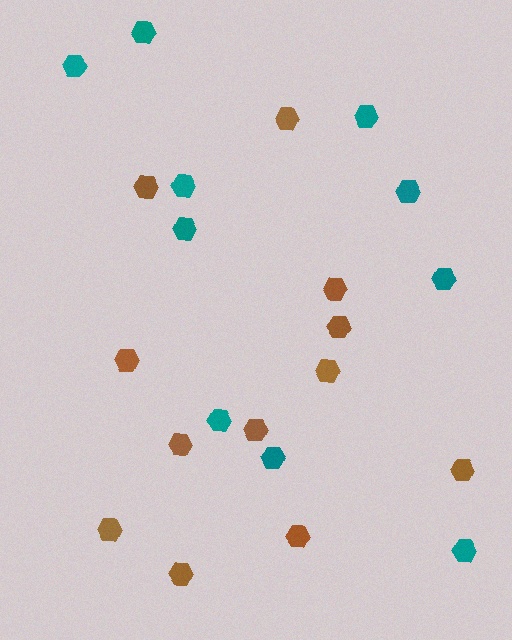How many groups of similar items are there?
There are 2 groups: one group of teal hexagons (10) and one group of brown hexagons (12).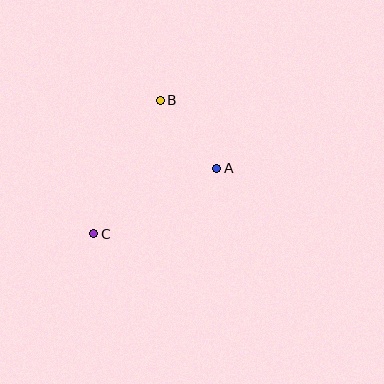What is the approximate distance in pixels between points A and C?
The distance between A and C is approximately 139 pixels.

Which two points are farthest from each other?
Points B and C are farthest from each other.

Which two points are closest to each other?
Points A and B are closest to each other.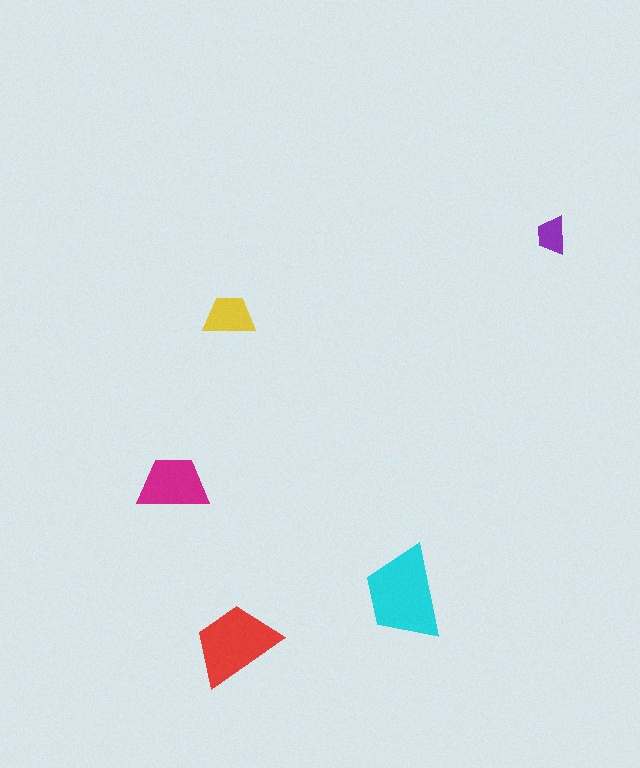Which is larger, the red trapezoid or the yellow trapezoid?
The red one.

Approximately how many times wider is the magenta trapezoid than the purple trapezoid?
About 2 times wider.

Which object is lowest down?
The red trapezoid is bottommost.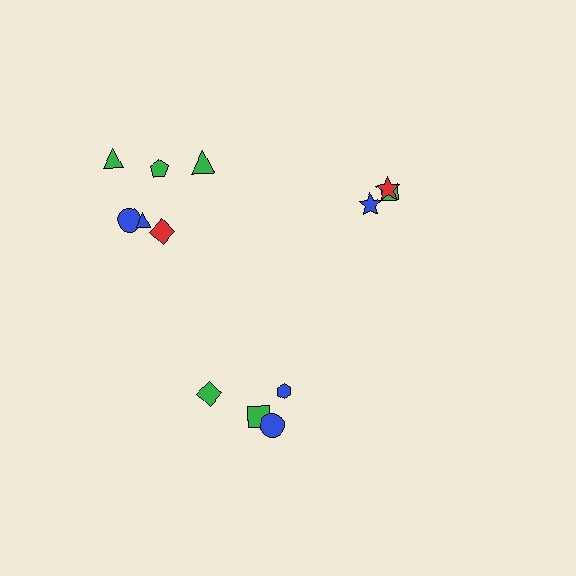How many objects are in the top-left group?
There are 6 objects.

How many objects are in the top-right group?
There are 3 objects.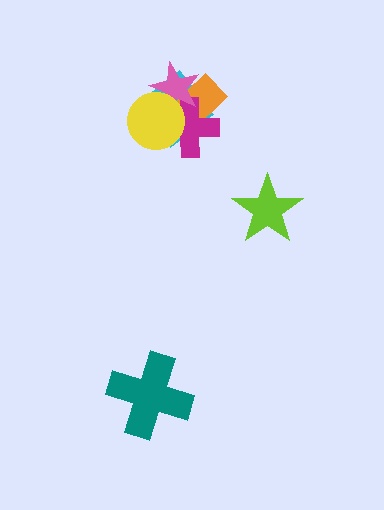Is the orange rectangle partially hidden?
Yes, it is partially covered by another shape.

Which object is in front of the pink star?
The yellow circle is in front of the pink star.